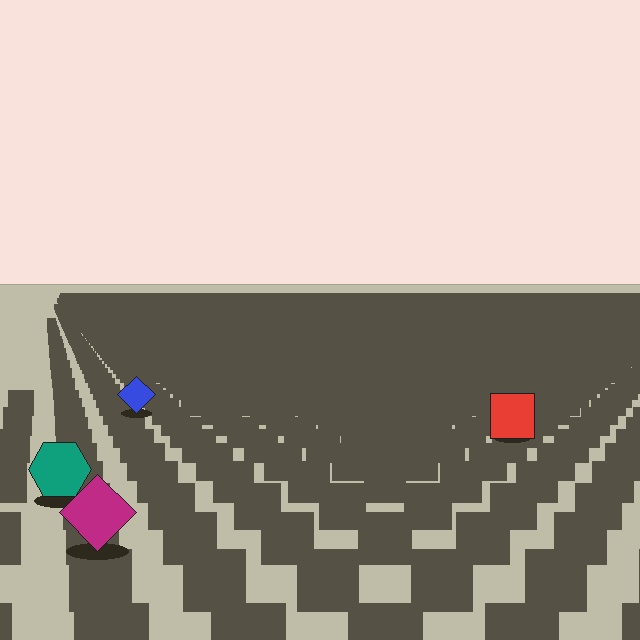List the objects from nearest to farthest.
From nearest to farthest: the magenta diamond, the teal hexagon, the red square, the blue diamond.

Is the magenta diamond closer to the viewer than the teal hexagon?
Yes. The magenta diamond is closer — you can tell from the texture gradient: the ground texture is coarser near it.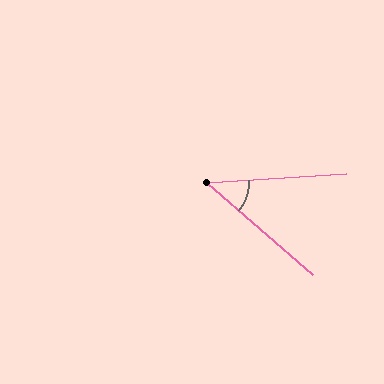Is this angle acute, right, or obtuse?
It is acute.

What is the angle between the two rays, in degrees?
Approximately 45 degrees.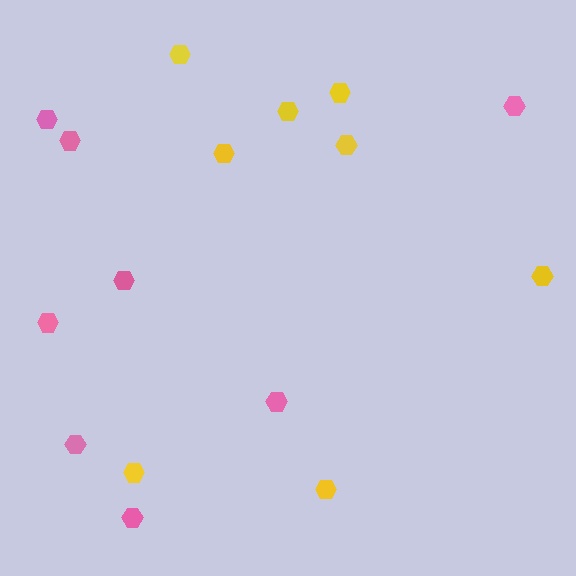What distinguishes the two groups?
There are 2 groups: one group of yellow hexagons (8) and one group of pink hexagons (8).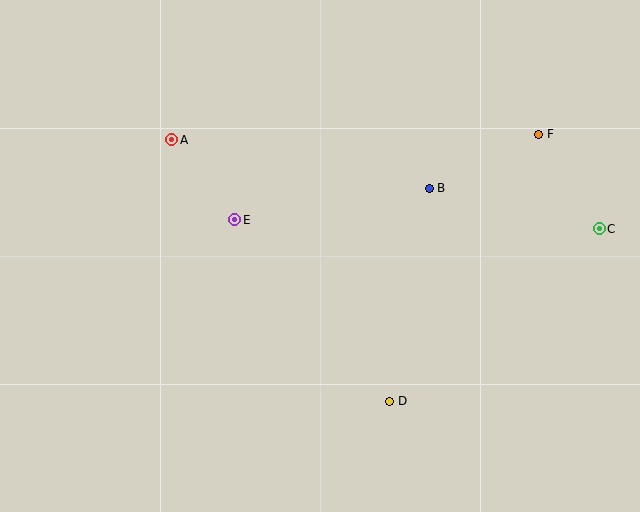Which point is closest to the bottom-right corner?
Point D is closest to the bottom-right corner.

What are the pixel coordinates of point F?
Point F is at (539, 134).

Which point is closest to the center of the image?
Point E at (235, 220) is closest to the center.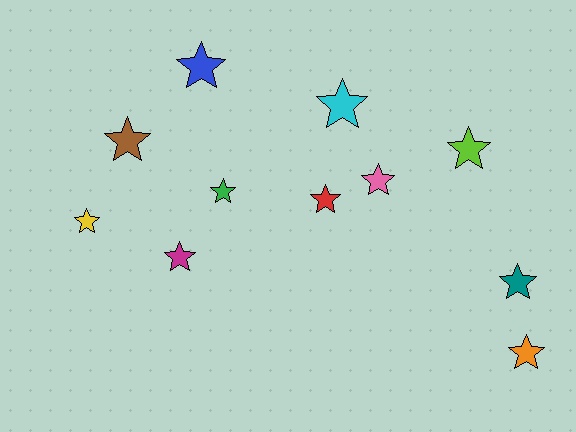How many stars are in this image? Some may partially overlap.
There are 11 stars.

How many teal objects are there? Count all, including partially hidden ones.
There is 1 teal object.